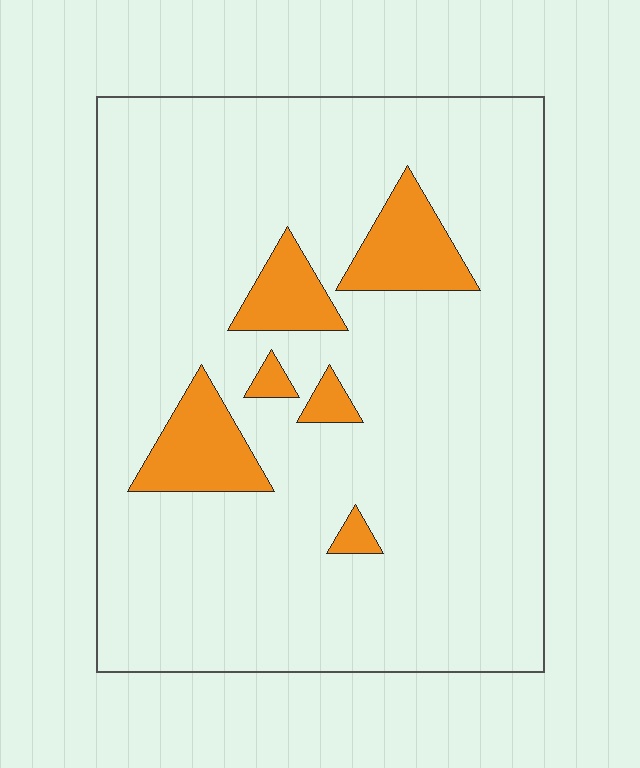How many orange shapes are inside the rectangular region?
6.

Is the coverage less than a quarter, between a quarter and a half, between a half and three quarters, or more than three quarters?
Less than a quarter.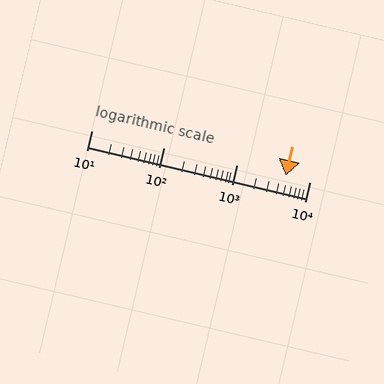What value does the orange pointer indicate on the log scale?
The pointer indicates approximately 4700.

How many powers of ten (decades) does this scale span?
The scale spans 3 decades, from 10 to 10000.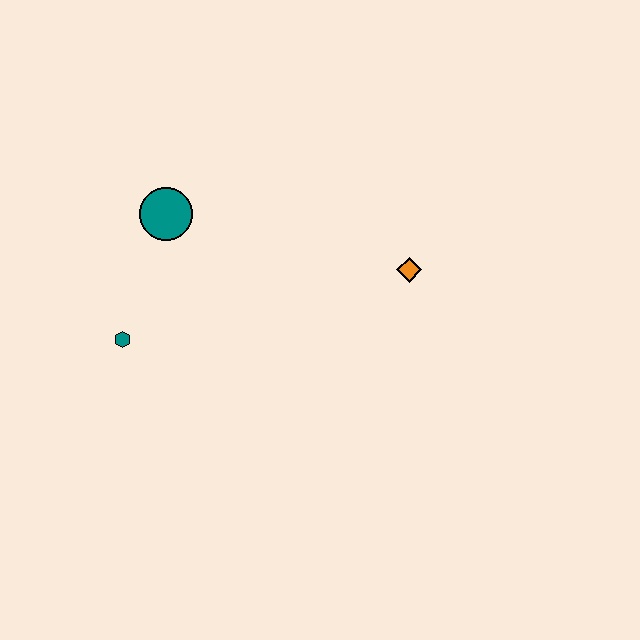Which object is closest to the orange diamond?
The teal circle is closest to the orange diamond.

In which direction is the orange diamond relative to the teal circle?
The orange diamond is to the right of the teal circle.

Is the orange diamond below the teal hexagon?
No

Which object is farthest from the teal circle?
The orange diamond is farthest from the teal circle.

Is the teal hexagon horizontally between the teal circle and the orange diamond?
No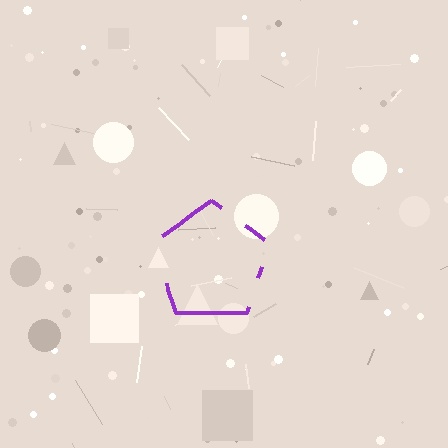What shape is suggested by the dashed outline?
The dashed outline suggests a pentagon.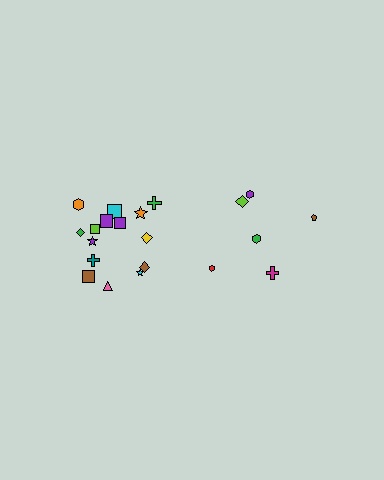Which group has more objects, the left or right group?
The left group.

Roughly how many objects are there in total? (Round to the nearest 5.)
Roughly 20 objects in total.